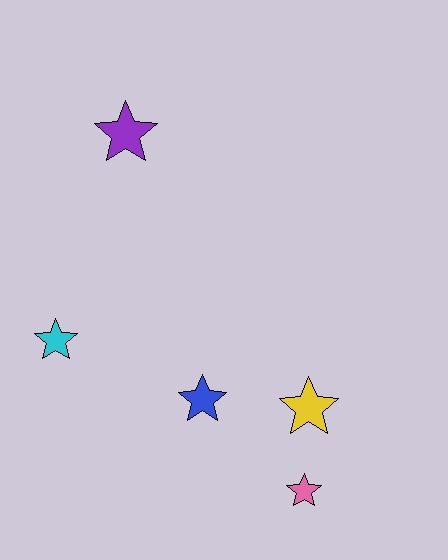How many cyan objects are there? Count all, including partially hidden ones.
There is 1 cyan object.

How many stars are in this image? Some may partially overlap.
There are 5 stars.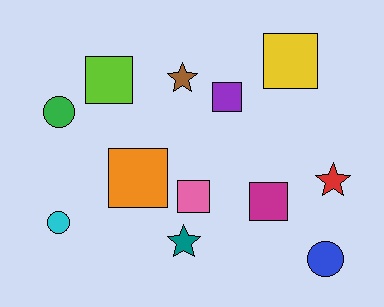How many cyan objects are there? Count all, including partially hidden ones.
There is 1 cyan object.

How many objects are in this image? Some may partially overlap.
There are 12 objects.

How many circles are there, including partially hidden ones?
There are 3 circles.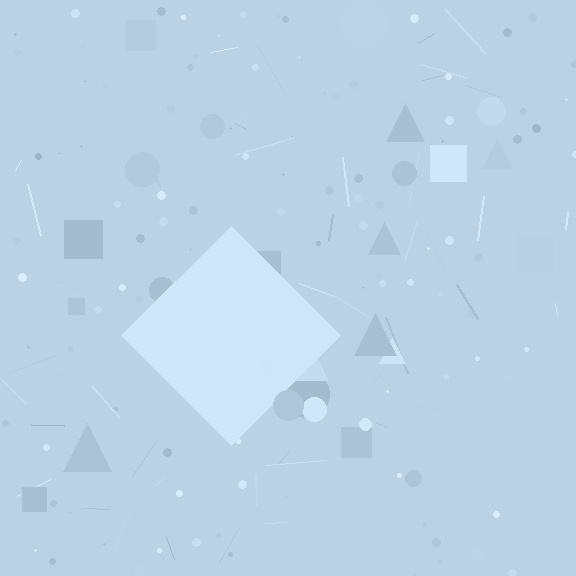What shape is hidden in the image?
A diamond is hidden in the image.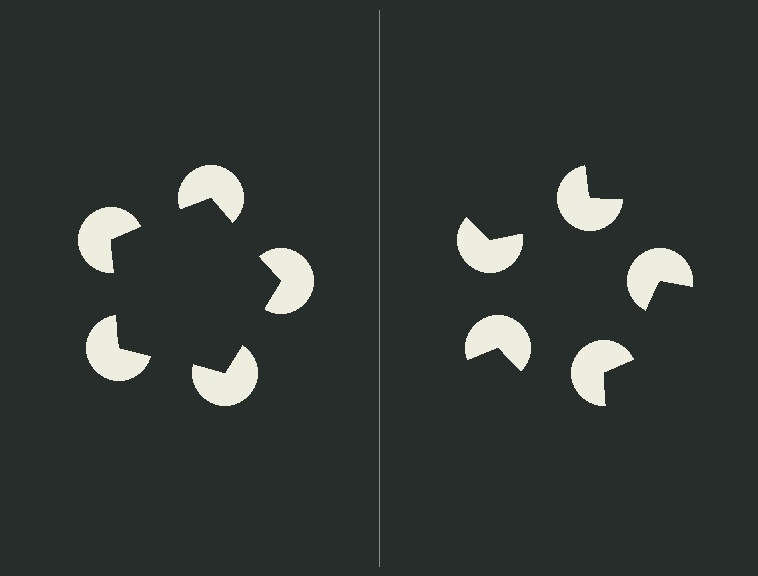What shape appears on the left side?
An illusory pentagon.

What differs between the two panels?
The pac-man discs are positioned identically on both sides; only the wedge orientations differ. On the left they align to a pentagon; on the right they are misaligned.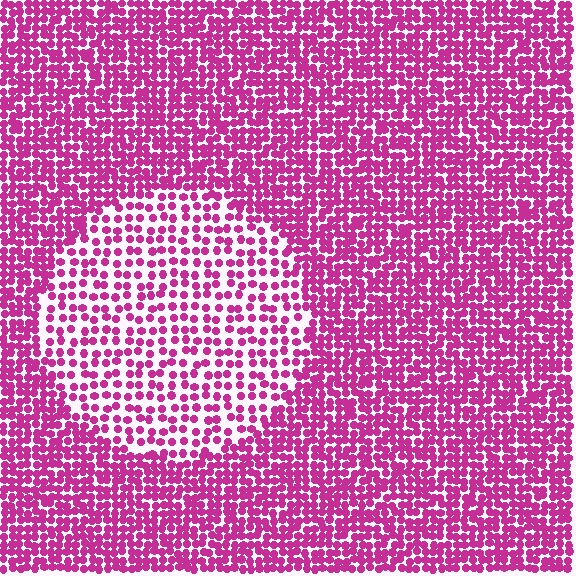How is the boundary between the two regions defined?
The boundary is defined by a change in element density (approximately 2.0x ratio). All elements are the same color, size, and shape.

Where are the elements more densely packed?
The elements are more densely packed outside the circle boundary.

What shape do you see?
I see a circle.